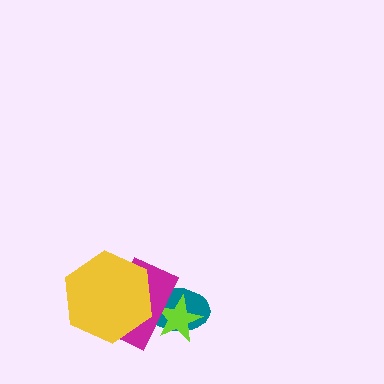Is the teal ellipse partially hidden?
Yes, it is partially covered by another shape.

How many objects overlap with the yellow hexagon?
2 objects overlap with the yellow hexagon.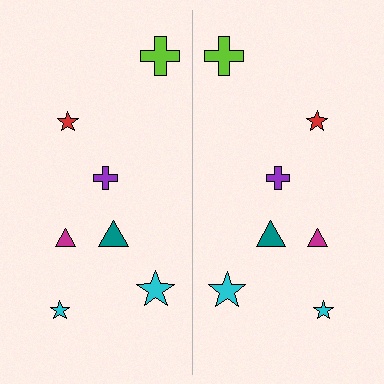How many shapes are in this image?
There are 14 shapes in this image.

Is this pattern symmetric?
Yes, this pattern has bilateral (reflection) symmetry.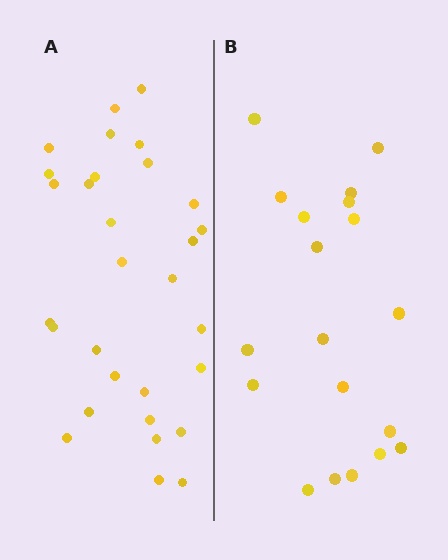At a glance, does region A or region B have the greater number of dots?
Region A (the left region) has more dots.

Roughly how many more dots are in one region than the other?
Region A has roughly 12 or so more dots than region B.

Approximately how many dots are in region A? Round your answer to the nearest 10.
About 30 dots.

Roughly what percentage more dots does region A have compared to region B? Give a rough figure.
About 60% more.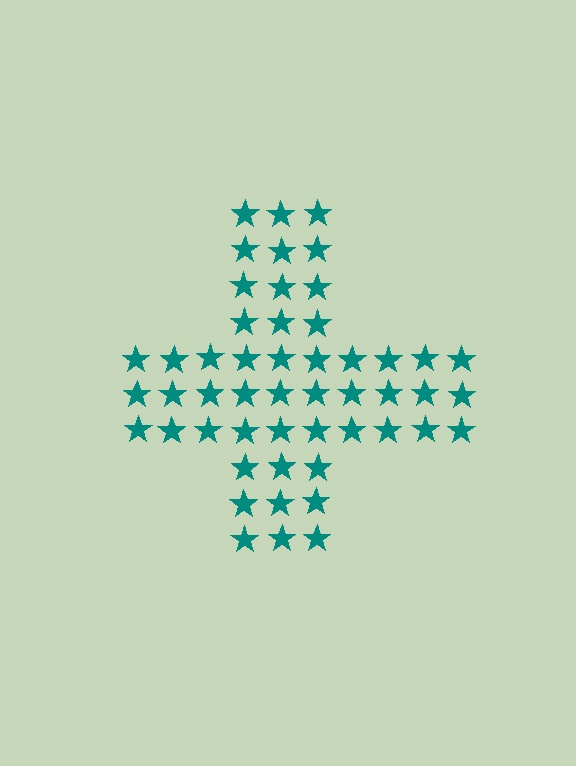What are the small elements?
The small elements are stars.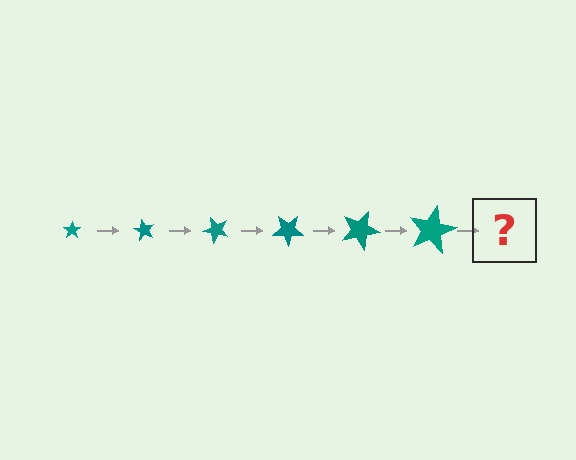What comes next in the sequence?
The next element should be a star, larger than the previous one and rotated 360 degrees from the start.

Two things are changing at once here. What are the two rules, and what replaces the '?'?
The two rules are that the star grows larger each step and it rotates 60 degrees each step. The '?' should be a star, larger than the previous one and rotated 360 degrees from the start.